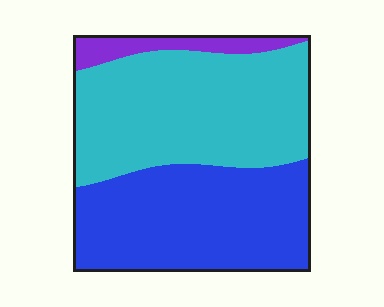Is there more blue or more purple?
Blue.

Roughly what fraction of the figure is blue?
Blue covers 43% of the figure.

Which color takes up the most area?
Cyan, at roughly 50%.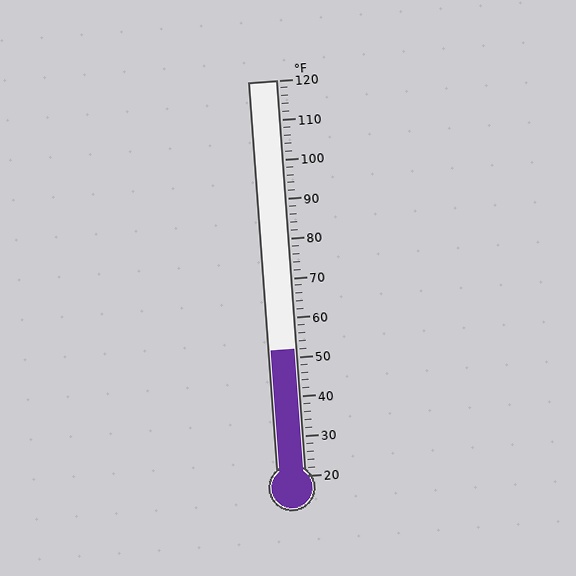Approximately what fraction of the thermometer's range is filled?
The thermometer is filled to approximately 30% of its range.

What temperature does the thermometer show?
The thermometer shows approximately 52°F.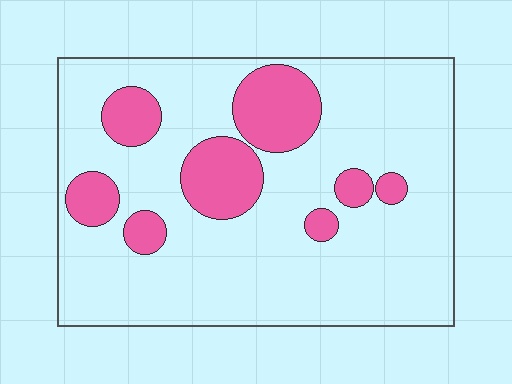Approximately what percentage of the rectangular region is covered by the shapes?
Approximately 20%.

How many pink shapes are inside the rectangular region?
8.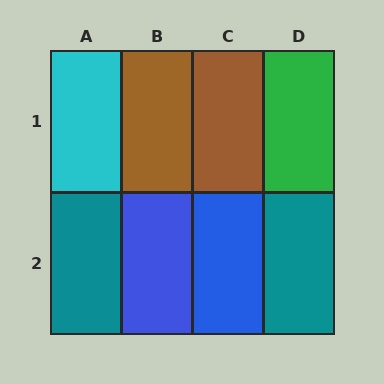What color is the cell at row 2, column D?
Teal.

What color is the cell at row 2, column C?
Blue.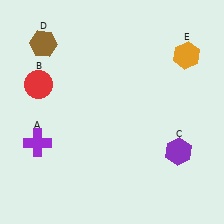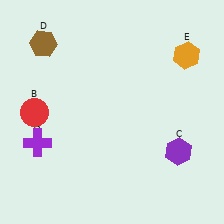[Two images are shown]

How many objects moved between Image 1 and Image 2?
1 object moved between the two images.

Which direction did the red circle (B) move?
The red circle (B) moved down.